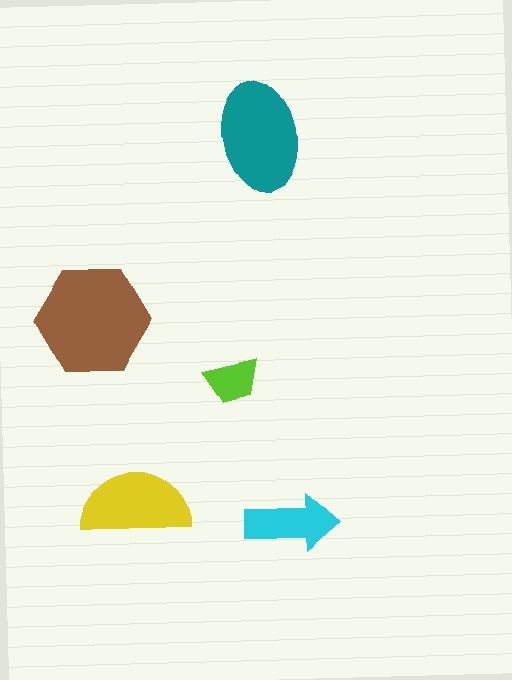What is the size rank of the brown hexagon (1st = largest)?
1st.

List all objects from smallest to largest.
The lime trapezoid, the cyan arrow, the yellow semicircle, the teal ellipse, the brown hexagon.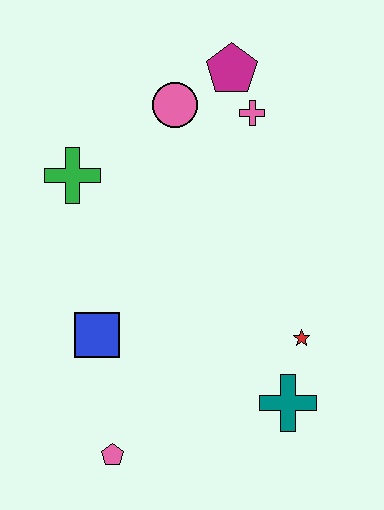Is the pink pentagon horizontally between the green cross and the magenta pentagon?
Yes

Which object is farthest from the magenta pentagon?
The pink pentagon is farthest from the magenta pentagon.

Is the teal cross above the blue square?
No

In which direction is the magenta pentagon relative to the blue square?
The magenta pentagon is above the blue square.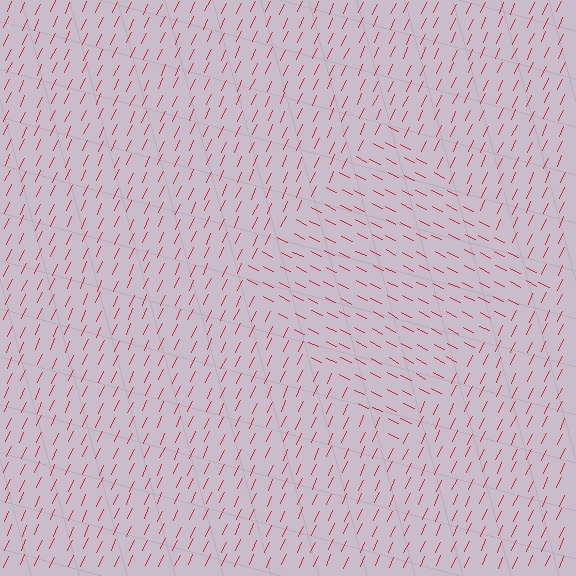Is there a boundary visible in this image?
Yes, there is a texture boundary formed by a change in line orientation.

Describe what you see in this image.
The image is filled with small red line segments. A diamond region in the image has lines oriented differently from the surrounding lines, creating a visible texture boundary.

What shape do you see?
I see a diamond.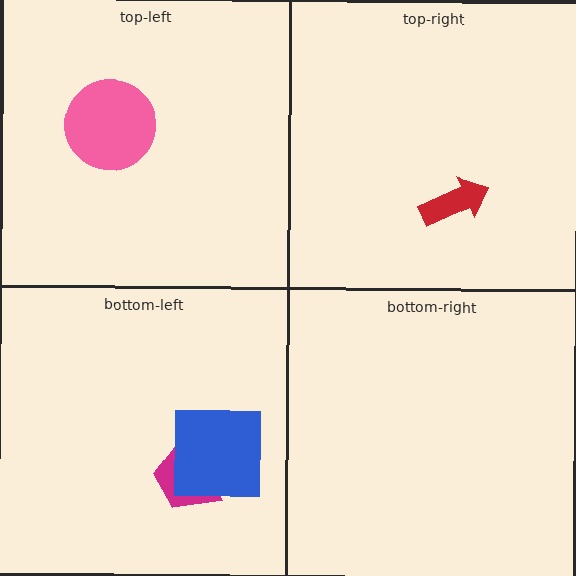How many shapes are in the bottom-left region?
2.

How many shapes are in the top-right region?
1.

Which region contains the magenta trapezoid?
The bottom-left region.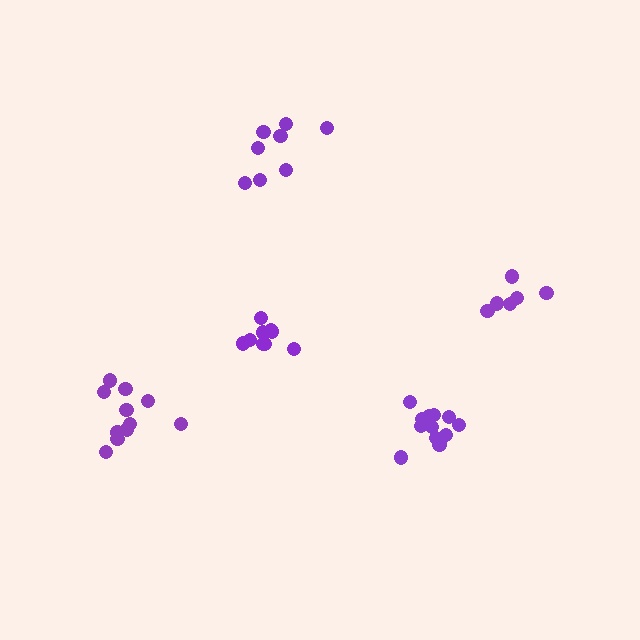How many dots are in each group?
Group 1: 9 dots, Group 2: 6 dots, Group 3: 12 dots, Group 4: 11 dots, Group 5: 8 dots (46 total).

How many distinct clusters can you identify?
There are 5 distinct clusters.